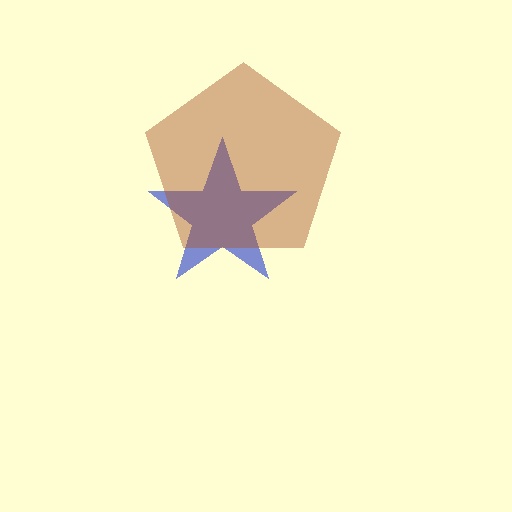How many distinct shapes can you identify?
There are 2 distinct shapes: a blue star, a brown pentagon.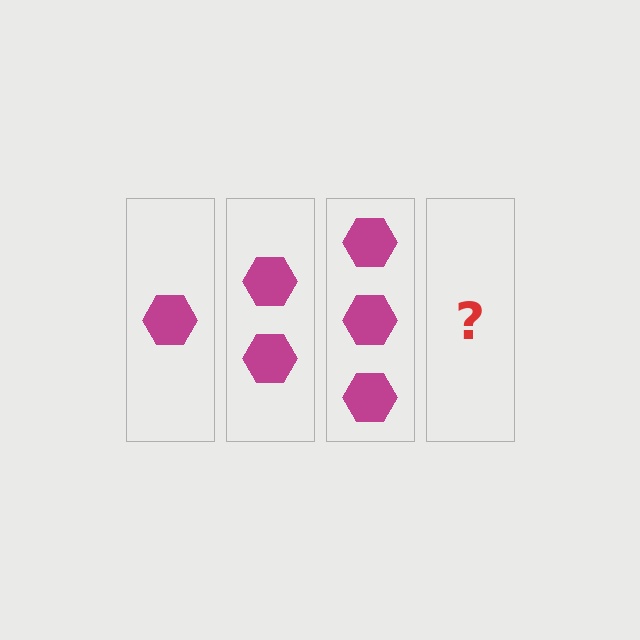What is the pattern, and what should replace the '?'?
The pattern is that each step adds one more hexagon. The '?' should be 4 hexagons.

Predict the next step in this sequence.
The next step is 4 hexagons.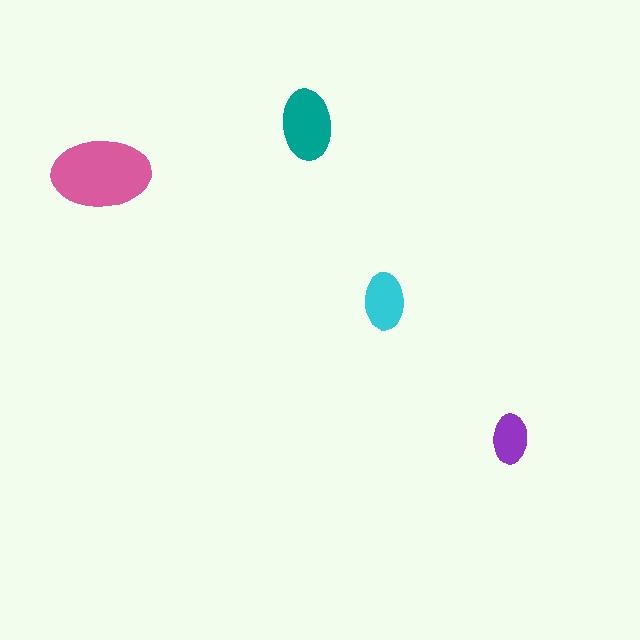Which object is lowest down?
The purple ellipse is bottommost.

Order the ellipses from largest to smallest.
the pink one, the teal one, the cyan one, the purple one.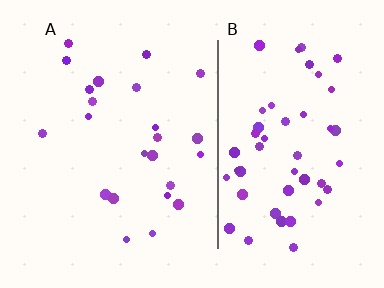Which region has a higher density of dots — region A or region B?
B (the right).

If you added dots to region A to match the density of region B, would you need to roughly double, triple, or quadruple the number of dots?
Approximately double.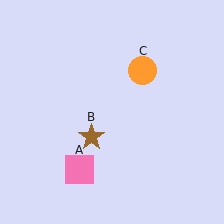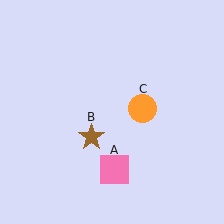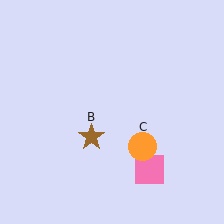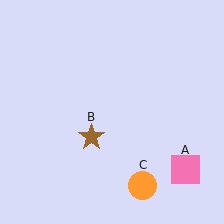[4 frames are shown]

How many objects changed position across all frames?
2 objects changed position: pink square (object A), orange circle (object C).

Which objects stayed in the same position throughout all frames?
Brown star (object B) remained stationary.